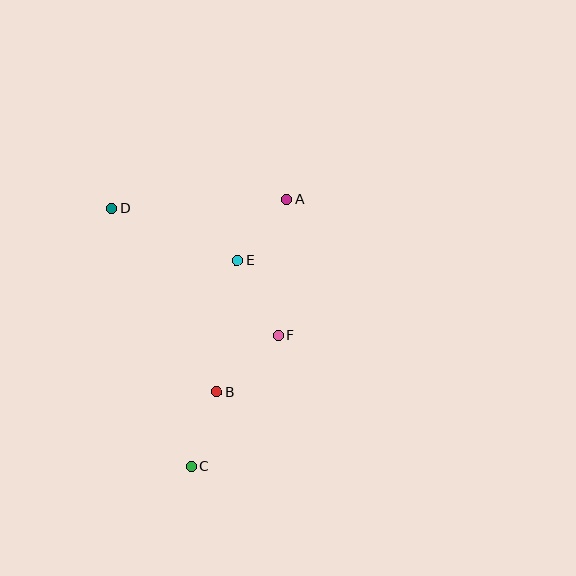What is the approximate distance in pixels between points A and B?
The distance between A and B is approximately 205 pixels.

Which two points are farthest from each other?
Points A and C are farthest from each other.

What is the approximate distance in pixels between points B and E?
The distance between B and E is approximately 134 pixels.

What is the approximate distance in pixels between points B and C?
The distance between B and C is approximately 78 pixels.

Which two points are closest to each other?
Points A and E are closest to each other.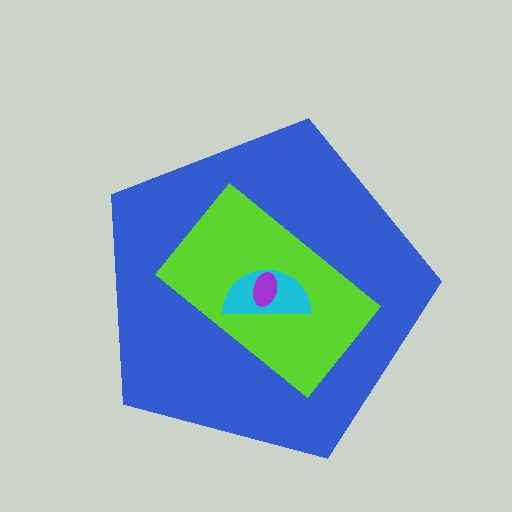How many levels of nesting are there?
4.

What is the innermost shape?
The purple ellipse.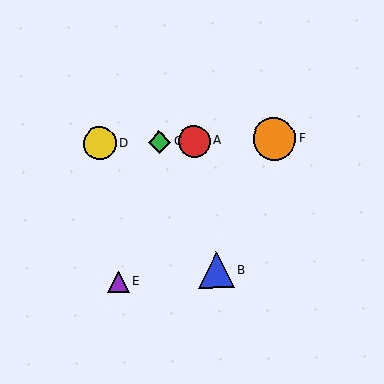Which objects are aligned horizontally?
Objects A, C, D, F are aligned horizontally.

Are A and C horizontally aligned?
Yes, both are at y≈141.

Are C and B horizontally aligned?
No, C is at y≈142 and B is at y≈270.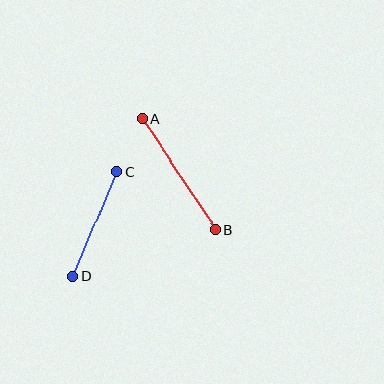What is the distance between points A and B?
The distance is approximately 133 pixels.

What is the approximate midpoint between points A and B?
The midpoint is at approximately (179, 174) pixels.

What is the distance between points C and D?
The distance is approximately 113 pixels.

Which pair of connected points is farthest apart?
Points A and B are farthest apart.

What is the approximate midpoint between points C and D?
The midpoint is at approximately (95, 224) pixels.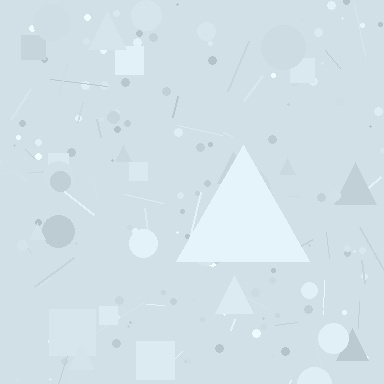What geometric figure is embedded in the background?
A triangle is embedded in the background.